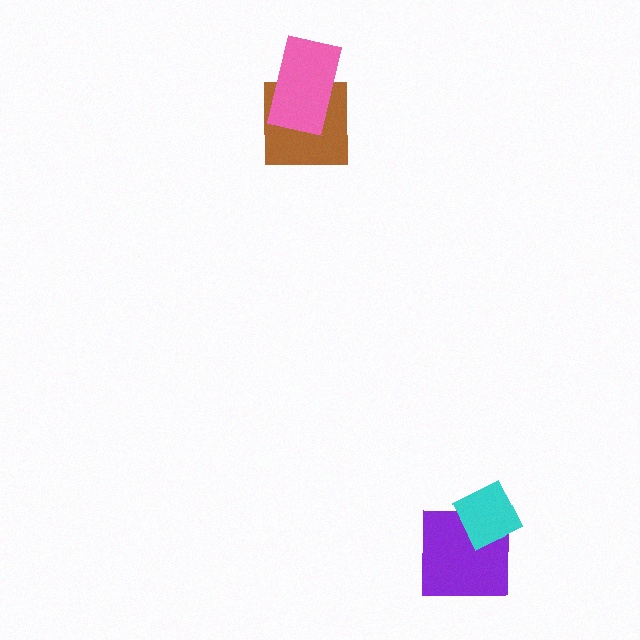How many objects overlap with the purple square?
1 object overlaps with the purple square.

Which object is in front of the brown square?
The pink rectangle is in front of the brown square.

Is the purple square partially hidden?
Yes, it is partially covered by another shape.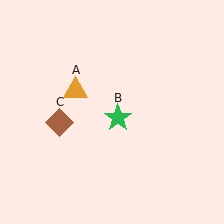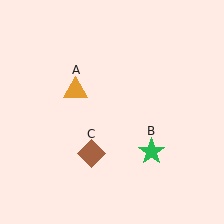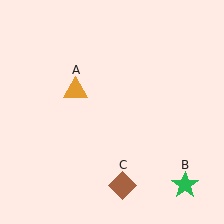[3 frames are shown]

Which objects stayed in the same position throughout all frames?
Orange triangle (object A) remained stationary.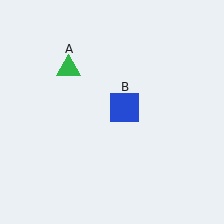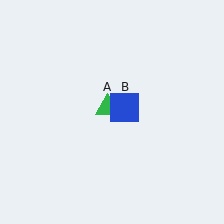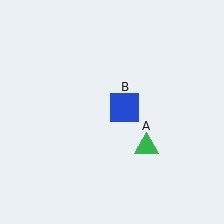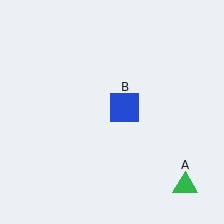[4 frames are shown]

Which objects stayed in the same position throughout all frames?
Blue square (object B) remained stationary.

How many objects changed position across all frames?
1 object changed position: green triangle (object A).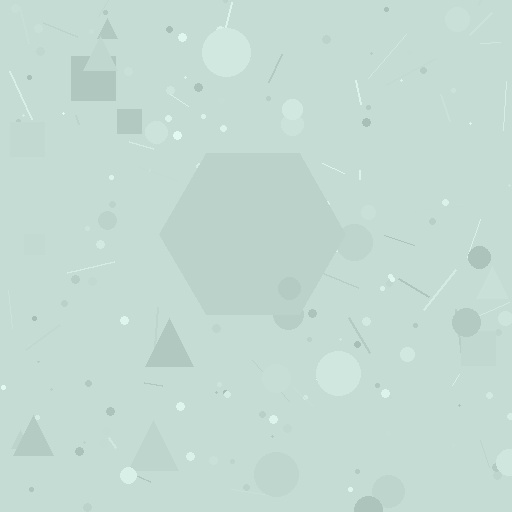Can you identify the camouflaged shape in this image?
The camouflaged shape is a hexagon.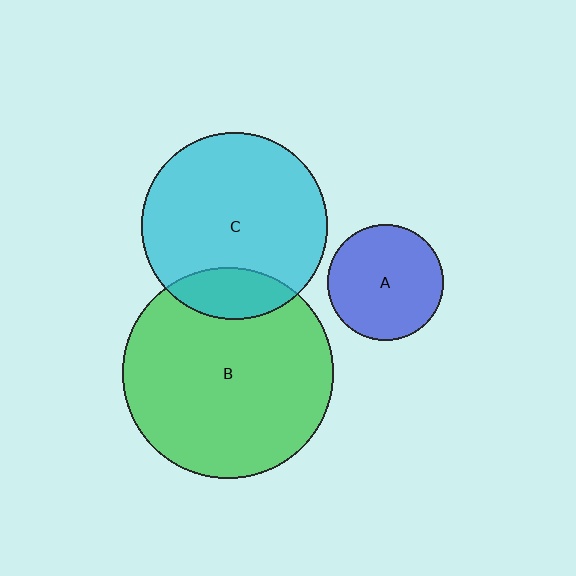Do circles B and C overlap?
Yes.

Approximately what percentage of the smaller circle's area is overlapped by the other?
Approximately 15%.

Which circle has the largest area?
Circle B (green).